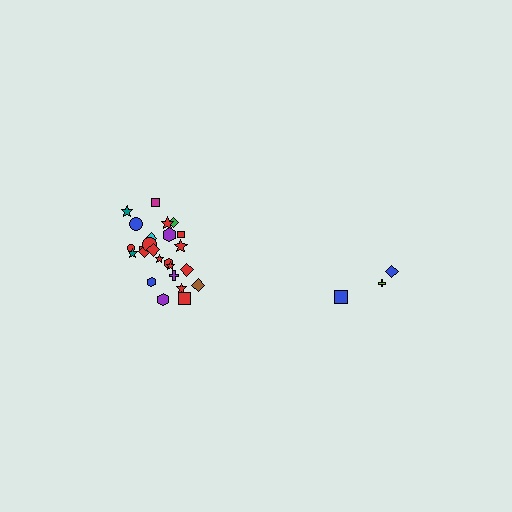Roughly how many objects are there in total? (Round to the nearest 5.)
Roughly 30 objects in total.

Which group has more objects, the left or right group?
The left group.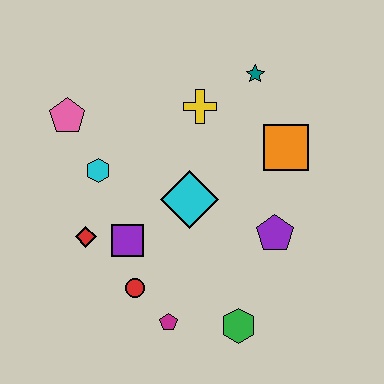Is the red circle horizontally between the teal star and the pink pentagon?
Yes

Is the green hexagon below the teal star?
Yes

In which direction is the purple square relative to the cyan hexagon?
The purple square is below the cyan hexagon.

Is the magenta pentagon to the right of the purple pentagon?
No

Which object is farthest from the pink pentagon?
The green hexagon is farthest from the pink pentagon.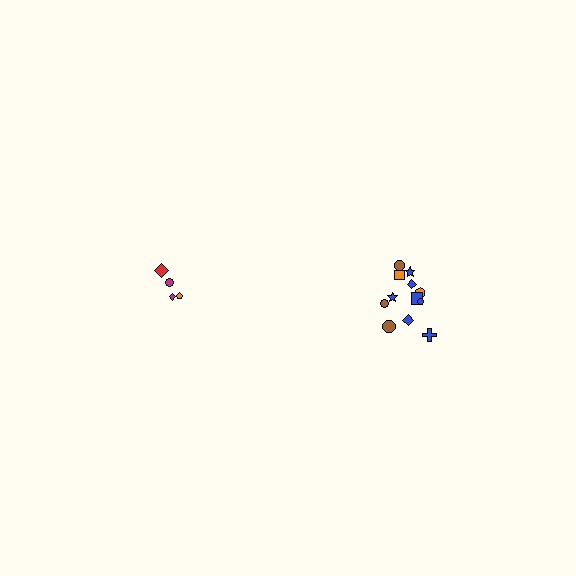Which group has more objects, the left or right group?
The right group.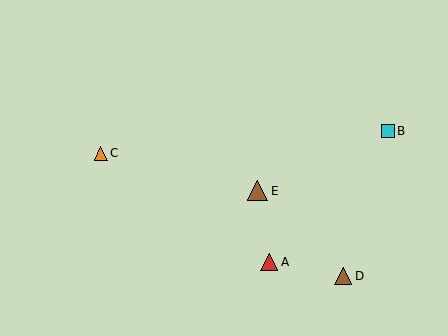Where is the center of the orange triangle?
The center of the orange triangle is at (101, 153).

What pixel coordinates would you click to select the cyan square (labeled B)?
Click at (388, 131) to select the cyan square B.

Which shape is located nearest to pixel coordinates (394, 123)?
The cyan square (labeled B) at (388, 131) is nearest to that location.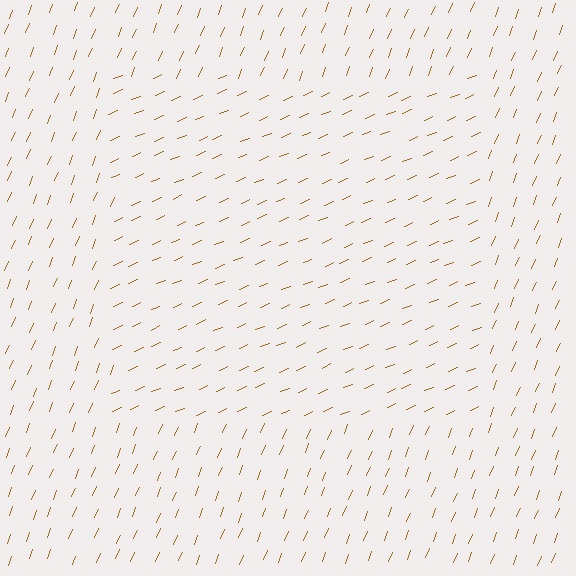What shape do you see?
I see a rectangle.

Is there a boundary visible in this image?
Yes, there is a texture boundary formed by a change in line orientation.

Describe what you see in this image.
The image is filled with small brown line segments. A rectangle region in the image has lines oriented differently from the surrounding lines, creating a visible texture boundary.